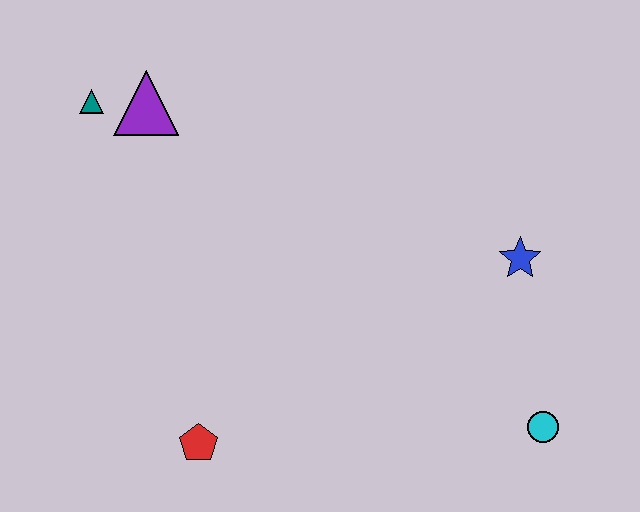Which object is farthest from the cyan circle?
The teal triangle is farthest from the cyan circle.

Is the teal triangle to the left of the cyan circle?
Yes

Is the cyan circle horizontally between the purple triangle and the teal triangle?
No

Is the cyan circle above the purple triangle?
No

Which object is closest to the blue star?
The cyan circle is closest to the blue star.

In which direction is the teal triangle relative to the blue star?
The teal triangle is to the left of the blue star.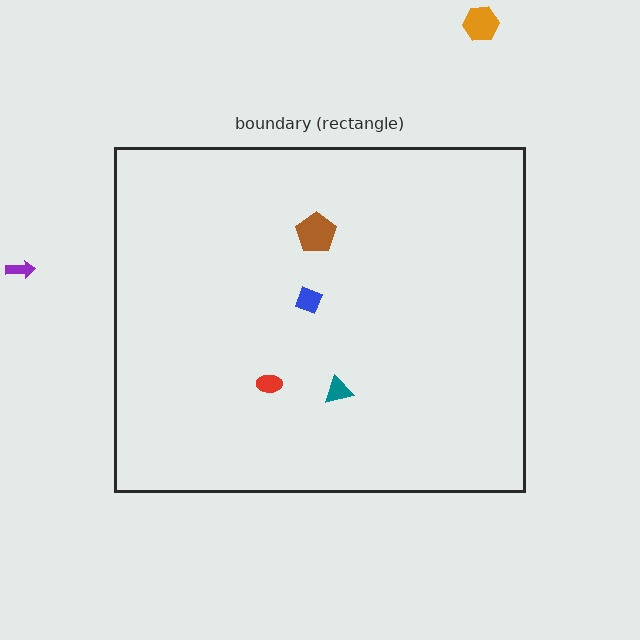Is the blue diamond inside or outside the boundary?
Inside.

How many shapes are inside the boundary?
4 inside, 2 outside.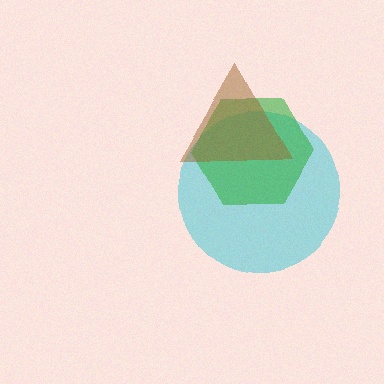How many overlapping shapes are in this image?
There are 3 overlapping shapes in the image.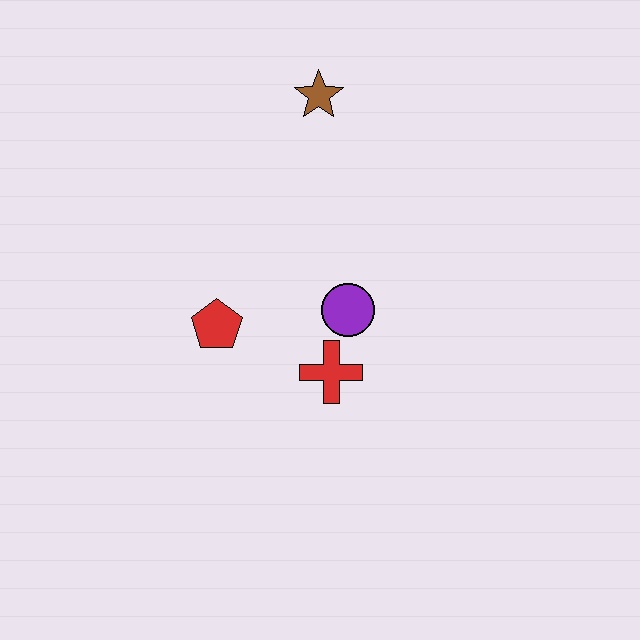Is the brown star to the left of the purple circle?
Yes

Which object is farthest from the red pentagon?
The brown star is farthest from the red pentagon.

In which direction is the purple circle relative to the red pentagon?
The purple circle is to the right of the red pentagon.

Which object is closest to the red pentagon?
The red cross is closest to the red pentagon.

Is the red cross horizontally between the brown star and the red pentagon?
No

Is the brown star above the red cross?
Yes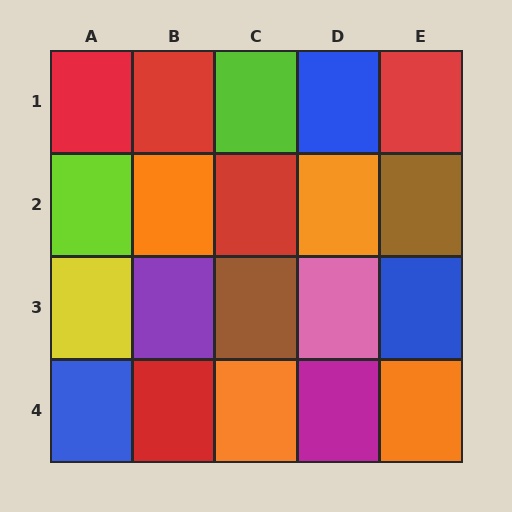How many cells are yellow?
1 cell is yellow.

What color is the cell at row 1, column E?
Red.